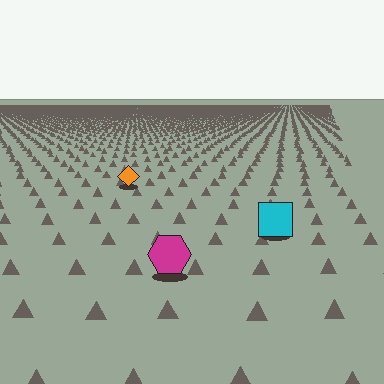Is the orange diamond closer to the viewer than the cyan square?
No. The cyan square is closer — you can tell from the texture gradient: the ground texture is coarser near it.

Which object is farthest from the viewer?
The orange diamond is farthest from the viewer. It appears smaller and the ground texture around it is denser.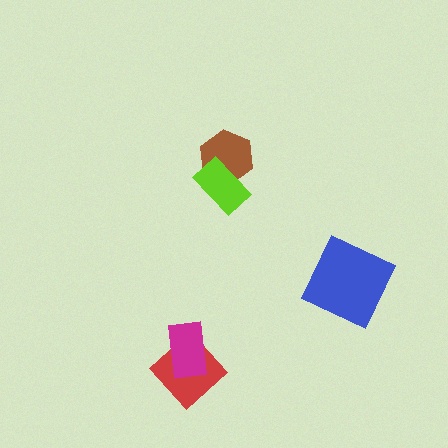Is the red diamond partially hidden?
Yes, it is partially covered by another shape.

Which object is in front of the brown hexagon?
The lime rectangle is in front of the brown hexagon.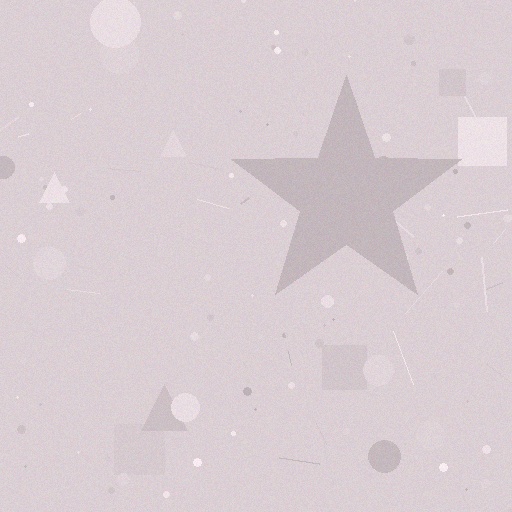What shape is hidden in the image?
A star is hidden in the image.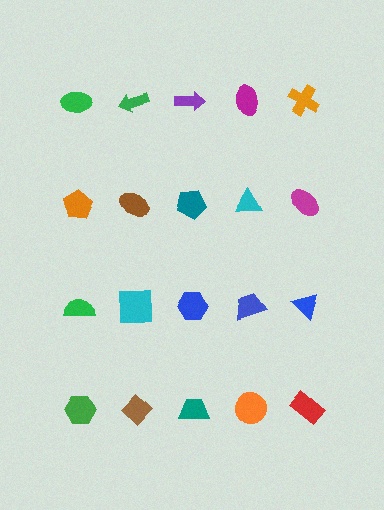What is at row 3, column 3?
A blue hexagon.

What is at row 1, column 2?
A green arrow.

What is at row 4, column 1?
A green hexagon.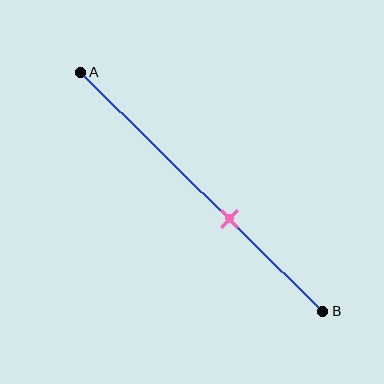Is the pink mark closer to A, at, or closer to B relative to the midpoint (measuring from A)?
The pink mark is closer to point B than the midpoint of segment AB.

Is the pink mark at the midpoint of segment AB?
No, the mark is at about 60% from A, not at the 50% midpoint.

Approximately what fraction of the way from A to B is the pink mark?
The pink mark is approximately 60% of the way from A to B.